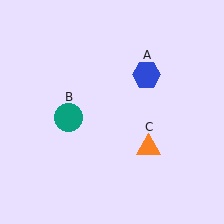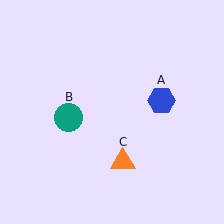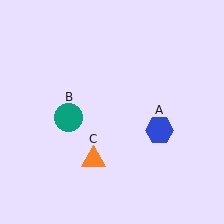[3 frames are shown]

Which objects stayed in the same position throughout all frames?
Teal circle (object B) remained stationary.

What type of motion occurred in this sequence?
The blue hexagon (object A), orange triangle (object C) rotated clockwise around the center of the scene.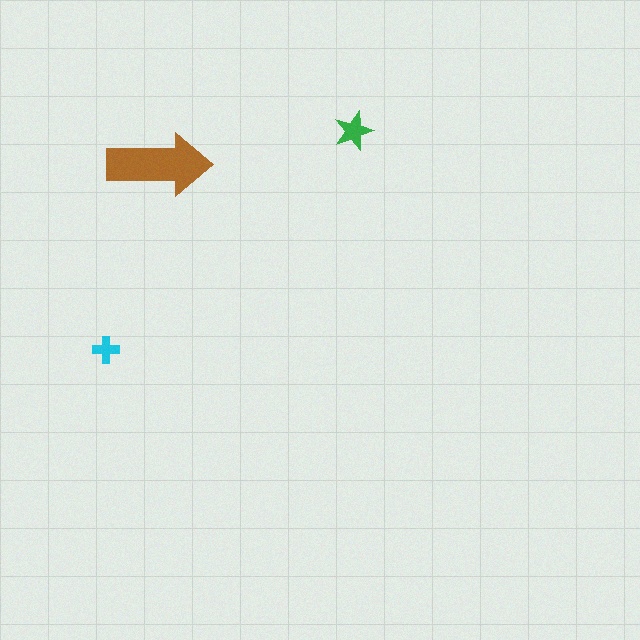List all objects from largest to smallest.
The brown arrow, the green star, the cyan cross.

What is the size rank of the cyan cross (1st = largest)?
3rd.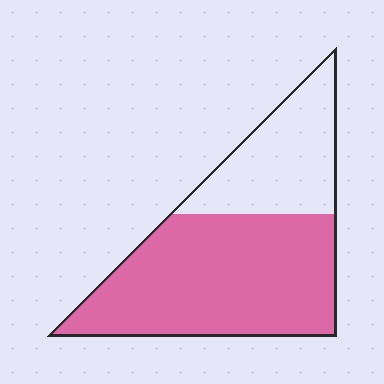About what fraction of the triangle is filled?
About two thirds (2/3).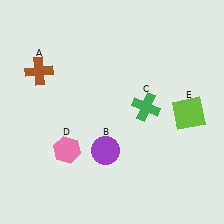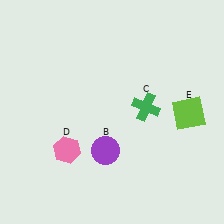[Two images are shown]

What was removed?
The brown cross (A) was removed in Image 2.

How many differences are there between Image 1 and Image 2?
There is 1 difference between the two images.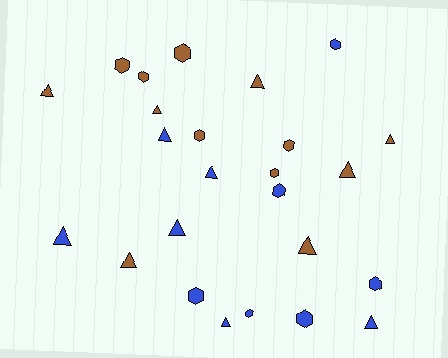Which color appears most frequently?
Brown, with 13 objects.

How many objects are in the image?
There are 25 objects.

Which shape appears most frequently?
Triangle, with 13 objects.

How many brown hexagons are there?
There are 6 brown hexagons.